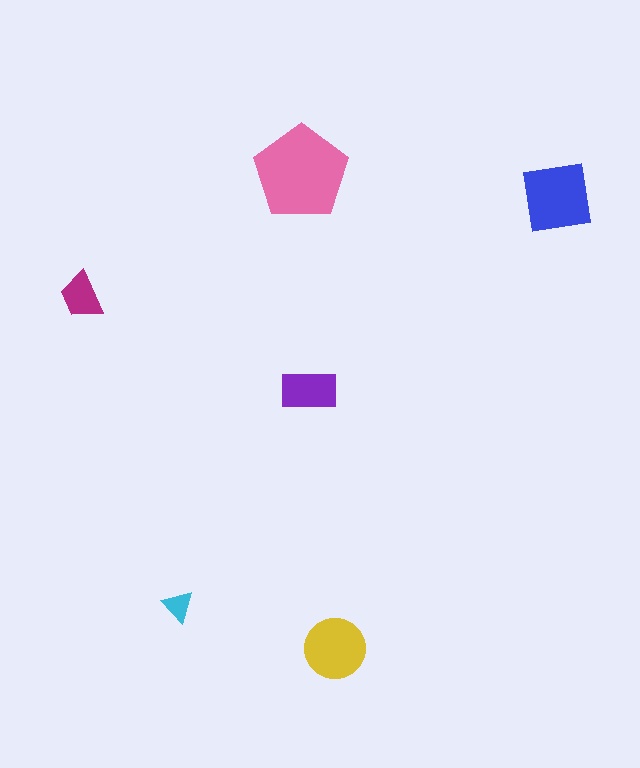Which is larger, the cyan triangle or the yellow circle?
The yellow circle.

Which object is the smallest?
The cyan triangle.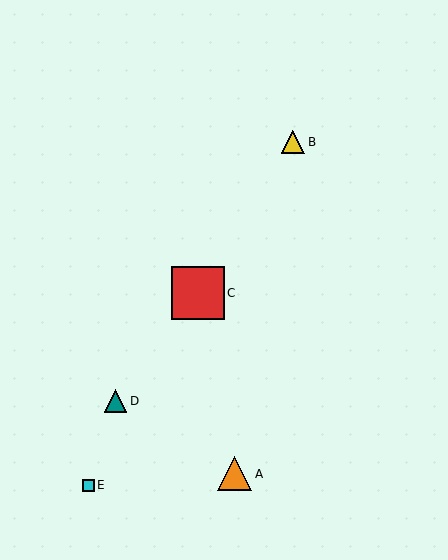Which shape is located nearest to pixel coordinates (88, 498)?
The cyan square (labeled E) at (88, 485) is nearest to that location.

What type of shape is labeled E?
Shape E is a cyan square.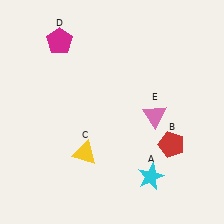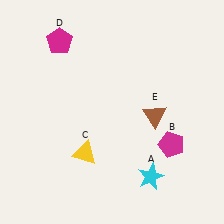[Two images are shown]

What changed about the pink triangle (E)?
In Image 1, E is pink. In Image 2, it changed to brown.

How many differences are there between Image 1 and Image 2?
There are 2 differences between the two images.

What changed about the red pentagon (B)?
In Image 1, B is red. In Image 2, it changed to magenta.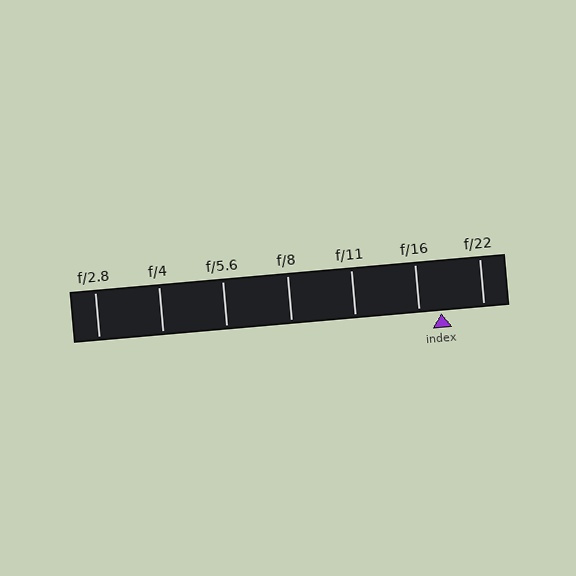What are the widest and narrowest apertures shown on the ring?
The widest aperture shown is f/2.8 and the narrowest is f/22.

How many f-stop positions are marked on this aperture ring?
There are 7 f-stop positions marked.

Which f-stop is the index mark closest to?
The index mark is closest to f/16.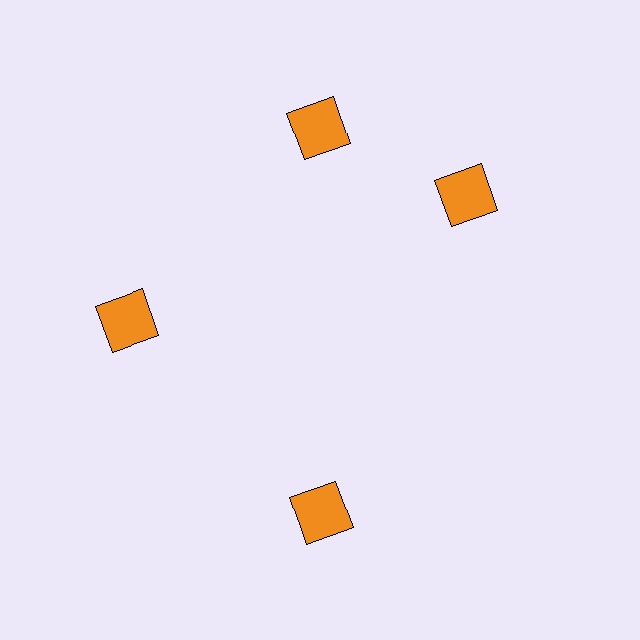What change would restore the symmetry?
The symmetry would be restored by rotating it back into even spacing with its neighbors so that all 4 squares sit at equal angles and equal distance from the center.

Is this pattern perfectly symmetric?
No. The 4 orange squares are arranged in a ring, but one element near the 3 o'clock position is rotated out of alignment along the ring, breaking the 4-fold rotational symmetry.